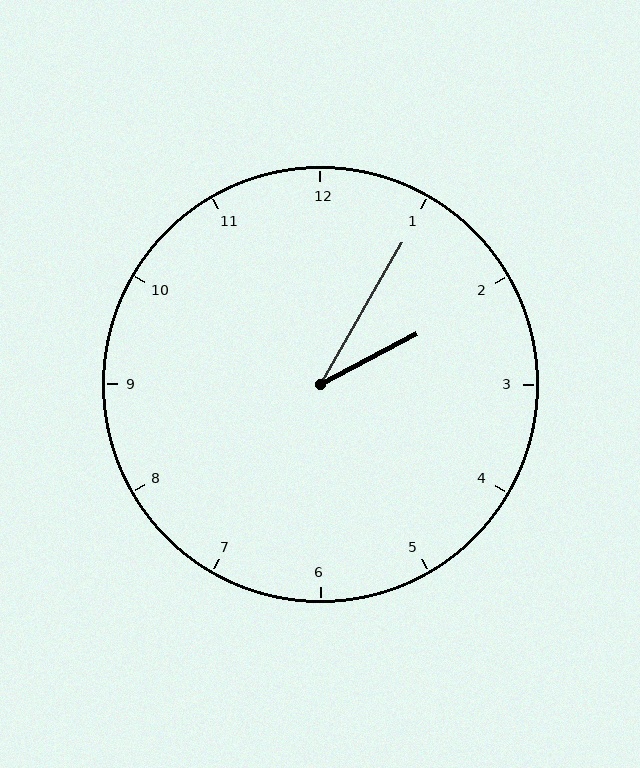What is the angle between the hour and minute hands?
Approximately 32 degrees.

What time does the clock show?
2:05.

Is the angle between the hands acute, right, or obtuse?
It is acute.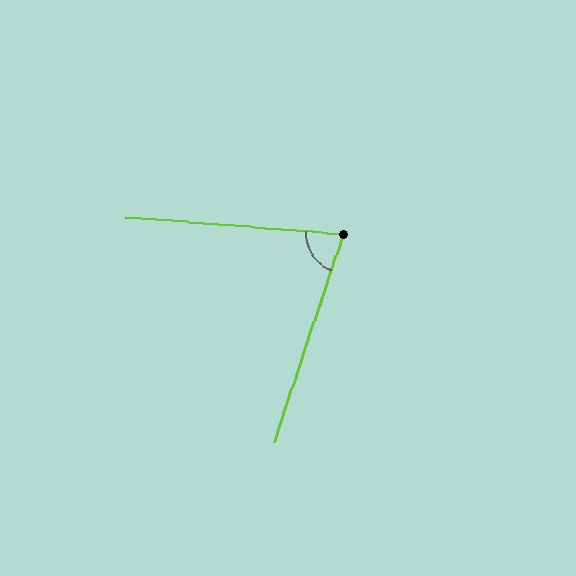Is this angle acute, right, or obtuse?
It is acute.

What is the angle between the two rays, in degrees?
Approximately 76 degrees.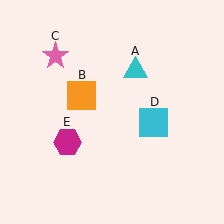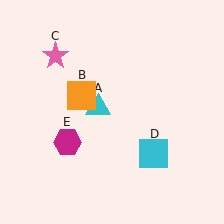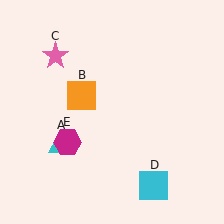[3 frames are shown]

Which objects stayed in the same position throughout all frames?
Orange square (object B) and pink star (object C) and magenta hexagon (object E) remained stationary.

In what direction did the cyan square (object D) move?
The cyan square (object D) moved down.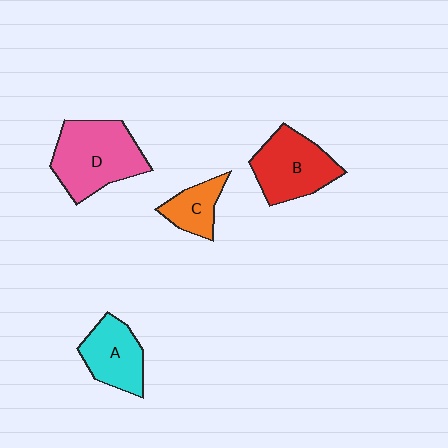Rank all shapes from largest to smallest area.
From largest to smallest: D (pink), B (red), A (cyan), C (orange).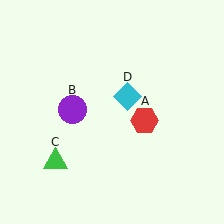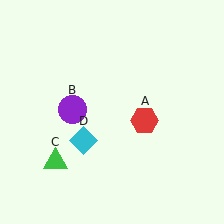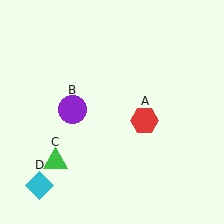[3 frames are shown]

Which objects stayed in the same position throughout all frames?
Red hexagon (object A) and purple circle (object B) and green triangle (object C) remained stationary.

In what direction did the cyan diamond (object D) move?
The cyan diamond (object D) moved down and to the left.